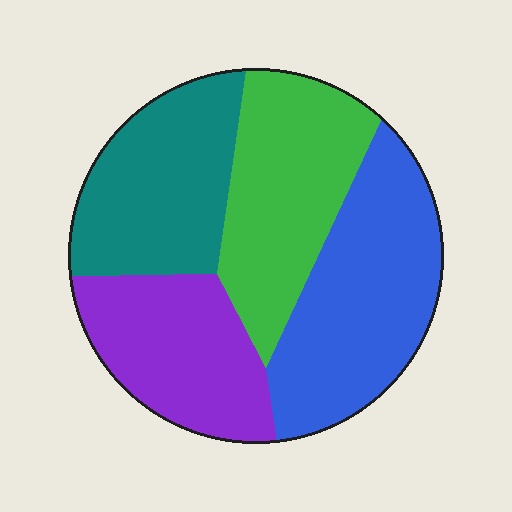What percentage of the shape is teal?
Teal takes up about one quarter (1/4) of the shape.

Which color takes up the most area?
Blue, at roughly 30%.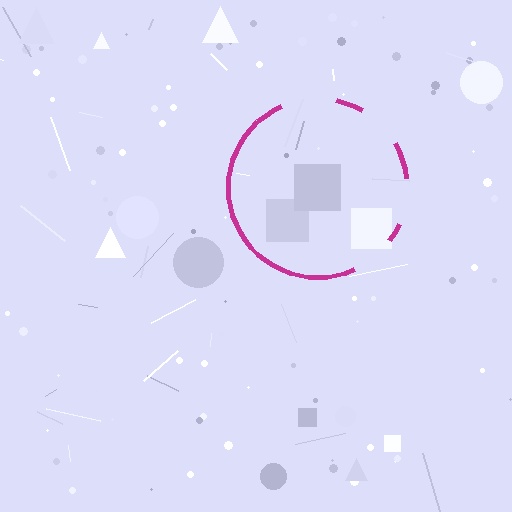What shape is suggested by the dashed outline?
The dashed outline suggests a circle.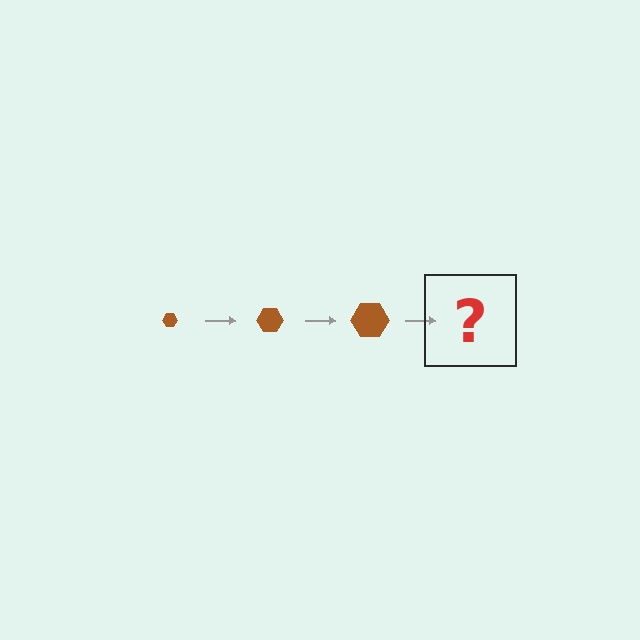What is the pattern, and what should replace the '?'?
The pattern is that the hexagon gets progressively larger each step. The '?' should be a brown hexagon, larger than the previous one.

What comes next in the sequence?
The next element should be a brown hexagon, larger than the previous one.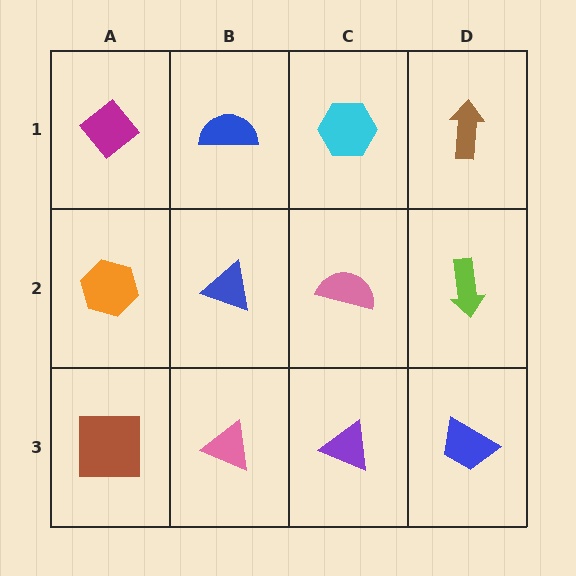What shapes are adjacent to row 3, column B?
A blue triangle (row 2, column B), a brown square (row 3, column A), a purple triangle (row 3, column C).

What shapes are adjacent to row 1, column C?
A pink semicircle (row 2, column C), a blue semicircle (row 1, column B), a brown arrow (row 1, column D).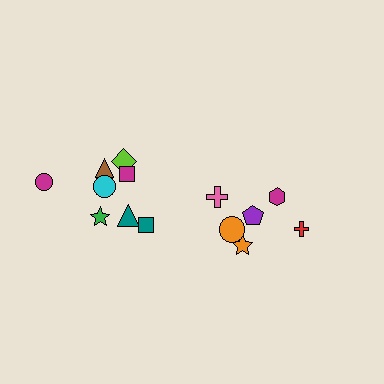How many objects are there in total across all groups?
There are 14 objects.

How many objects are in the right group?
There are 6 objects.